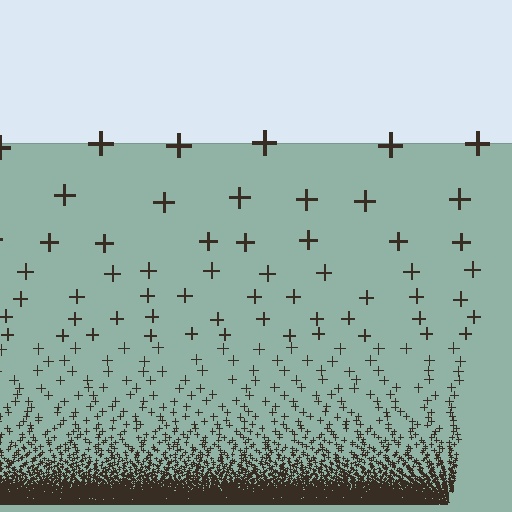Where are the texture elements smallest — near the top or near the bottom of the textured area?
Near the bottom.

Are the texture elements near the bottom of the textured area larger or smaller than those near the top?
Smaller. The gradient is inverted — elements near the bottom are smaller and denser.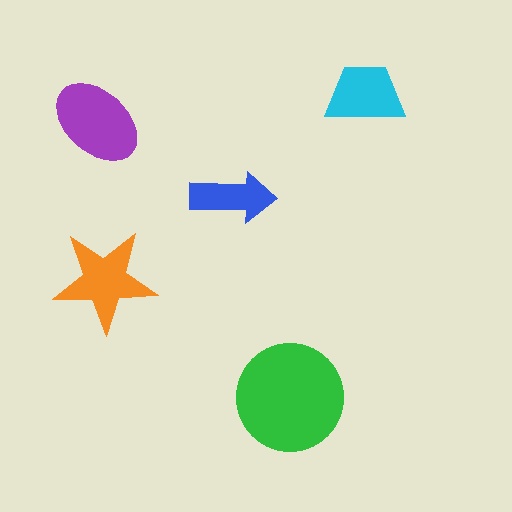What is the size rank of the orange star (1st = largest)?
3rd.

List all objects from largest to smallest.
The green circle, the purple ellipse, the orange star, the cyan trapezoid, the blue arrow.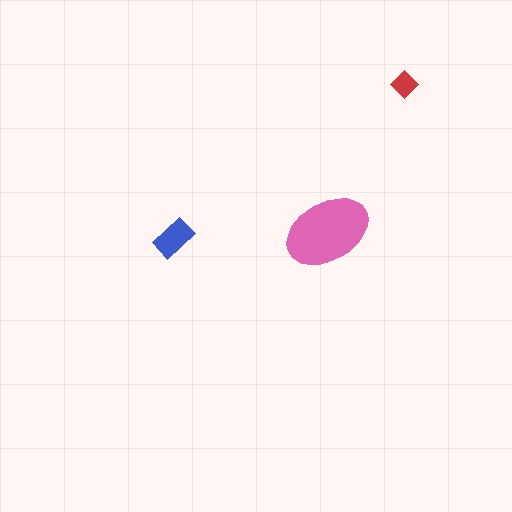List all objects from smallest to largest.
The red diamond, the blue rectangle, the pink ellipse.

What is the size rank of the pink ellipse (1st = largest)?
1st.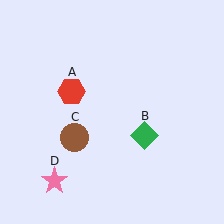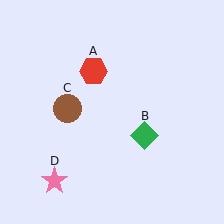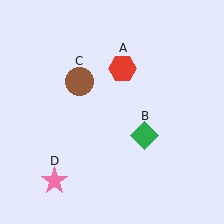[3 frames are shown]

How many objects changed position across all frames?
2 objects changed position: red hexagon (object A), brown circle (object C).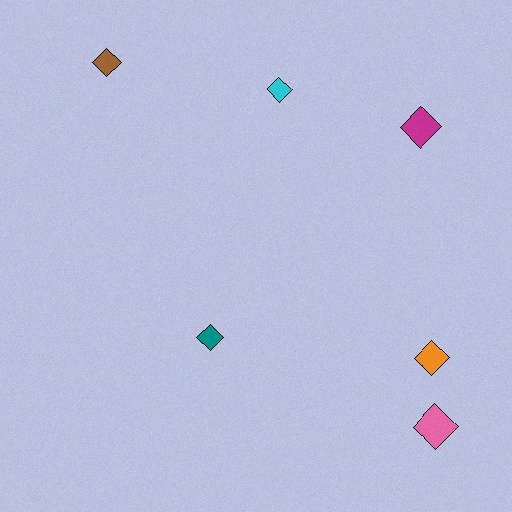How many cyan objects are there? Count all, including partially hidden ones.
There is 1 cyan object.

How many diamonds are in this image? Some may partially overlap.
There are 6 diamonds.